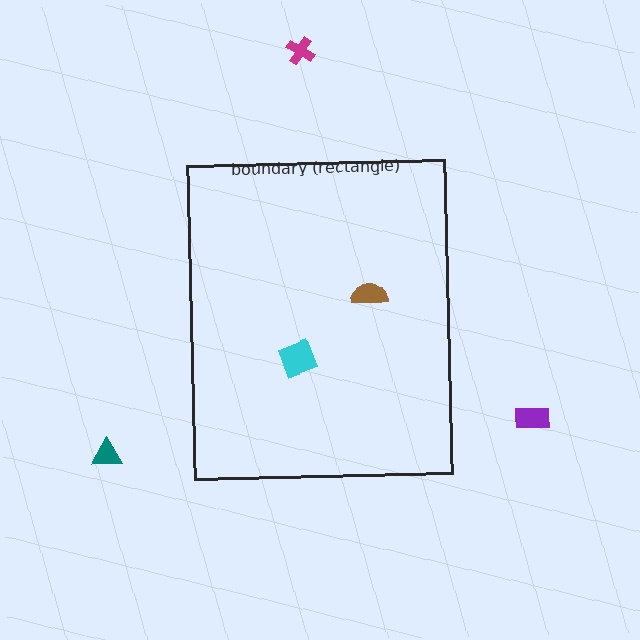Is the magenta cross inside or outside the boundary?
Outside.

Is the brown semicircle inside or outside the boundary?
Inside.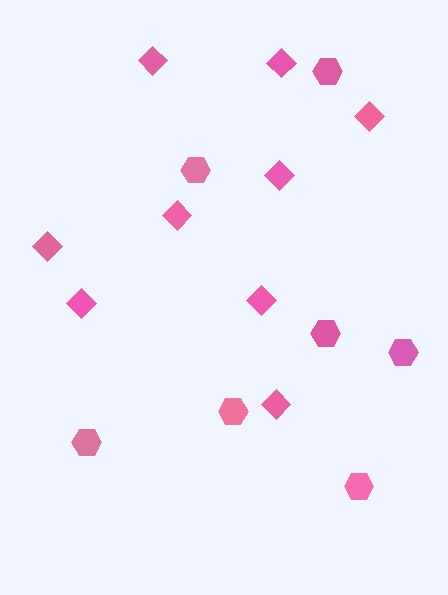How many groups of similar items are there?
There are 2 groups: one group of diamonds (9) and one group of hexagons (7).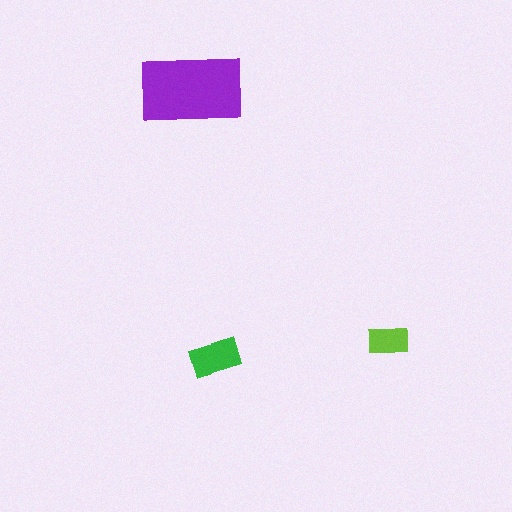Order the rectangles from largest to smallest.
the purple one, the green one, the lime one.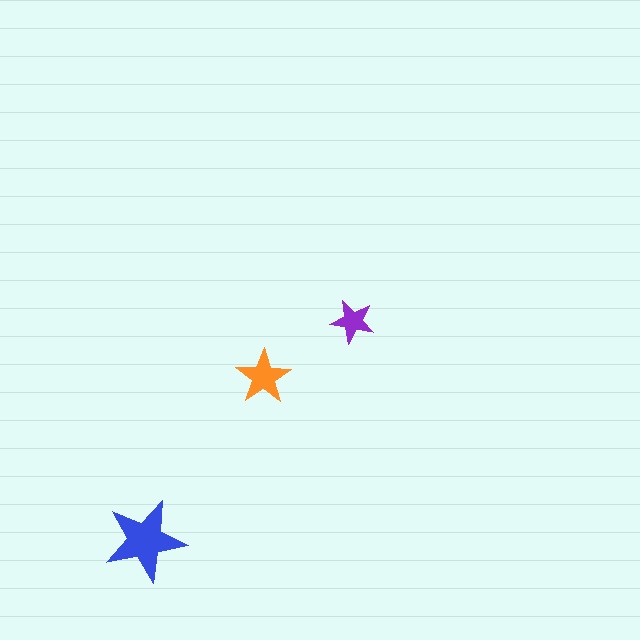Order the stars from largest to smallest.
the blue one, the orange one, the purple one.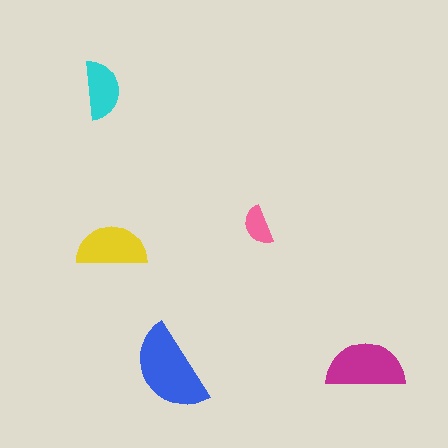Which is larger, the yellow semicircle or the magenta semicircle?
The magenta one.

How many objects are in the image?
There are 5 objects in the image.